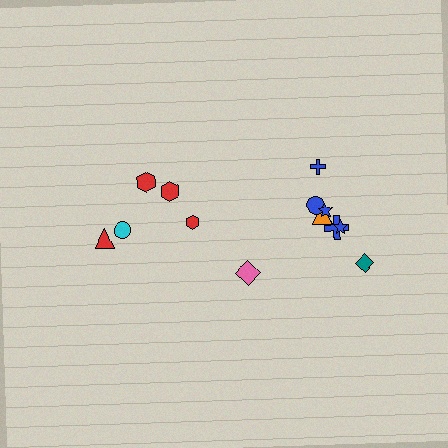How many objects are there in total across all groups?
There are 13 objects.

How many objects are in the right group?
There are 8 objects.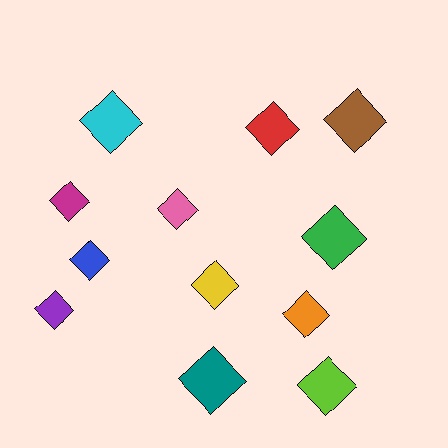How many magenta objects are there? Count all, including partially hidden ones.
There is 1 magenta object.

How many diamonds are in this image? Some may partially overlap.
There are 12 diamonds.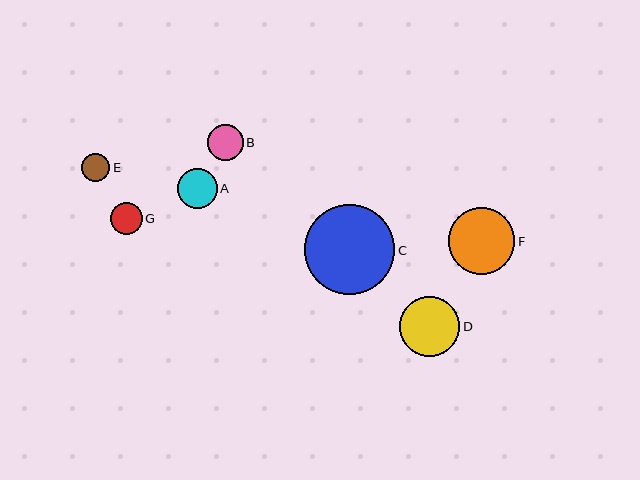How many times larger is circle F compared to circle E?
Circle F is approximately 2.3 times the size of circle E.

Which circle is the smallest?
Circle E is the smallest with a size of approximately 29 pixels.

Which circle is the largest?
Circle C is the largest with a size of approximately 90 pixels.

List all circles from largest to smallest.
From largest to smallest: C, F, D, A, B, G, E.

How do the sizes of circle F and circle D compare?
Circle F and circle D are approximately the same size.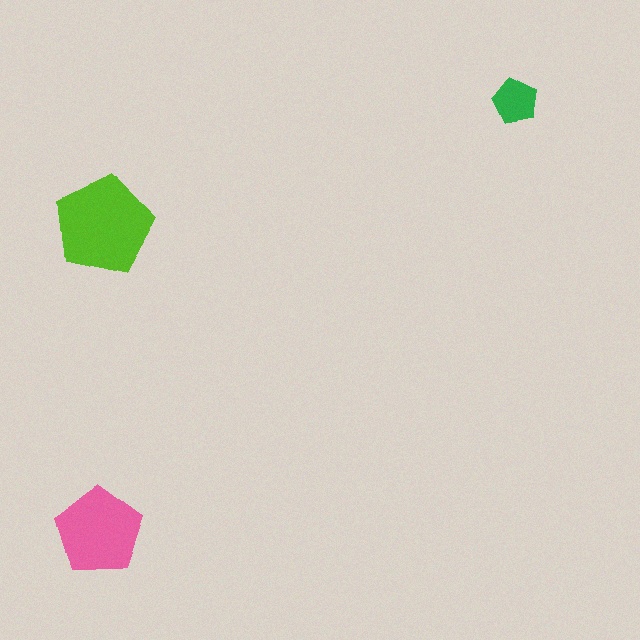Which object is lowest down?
The pink pentagon is bottommost.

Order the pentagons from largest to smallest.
the lime one, the pink one, the green one.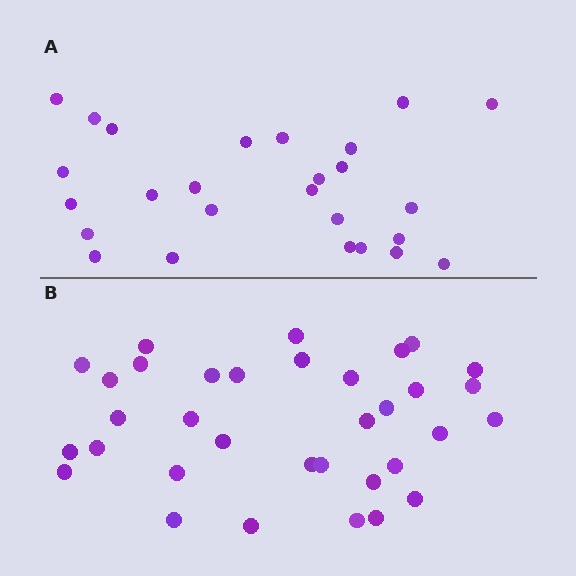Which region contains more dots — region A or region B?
Region B (the bottom region) has more dots.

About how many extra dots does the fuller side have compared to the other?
Region B has roughly 8 or so more dots than region A.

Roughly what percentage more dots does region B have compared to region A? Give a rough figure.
About 30% more.